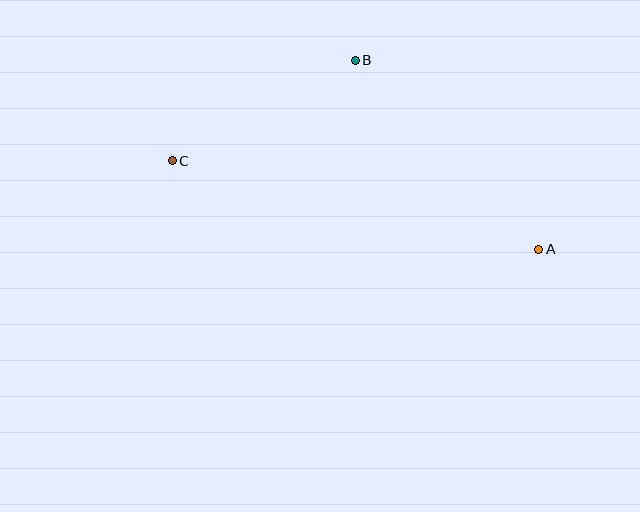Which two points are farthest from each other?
Points A and C are farthest from each other.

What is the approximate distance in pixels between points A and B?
The distance between A and B is approximately 263 pixels.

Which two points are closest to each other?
Points B and C are closest to each other.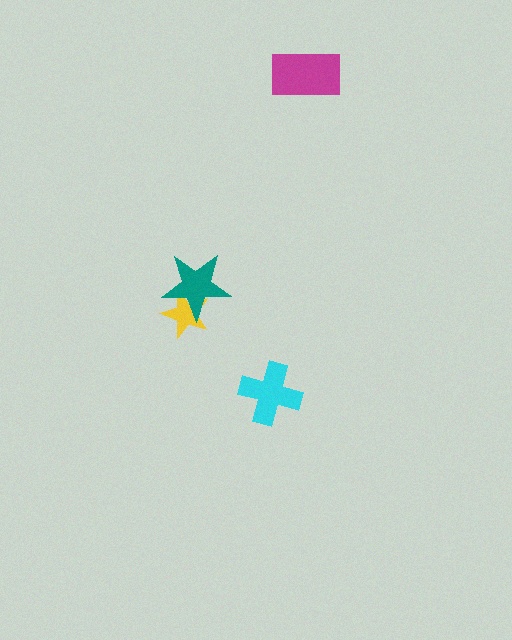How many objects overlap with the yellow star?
1 object overlaps with the yellow star.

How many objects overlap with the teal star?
1 object overlaps with the teal star.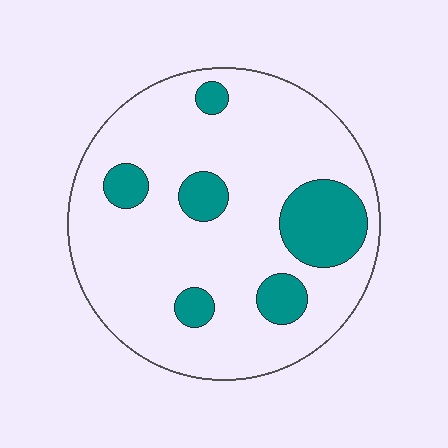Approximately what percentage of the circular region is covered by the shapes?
Approximately 20%.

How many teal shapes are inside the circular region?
6.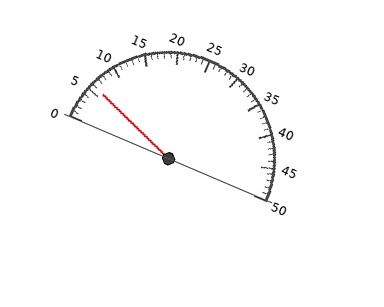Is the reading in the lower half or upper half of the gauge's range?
The reading is in the lower half of the range (0 to 50).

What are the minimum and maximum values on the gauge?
The gauge ranges from 0 to 50.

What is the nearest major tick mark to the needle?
The nearest major tick mark is 5.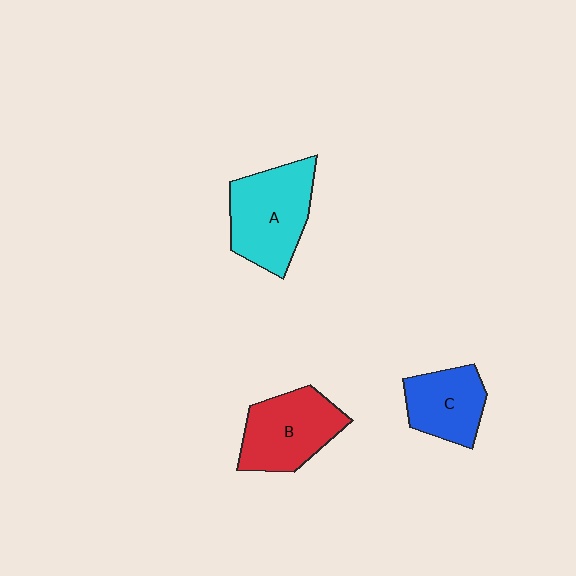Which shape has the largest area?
Shape A (cyan).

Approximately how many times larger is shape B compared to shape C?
Approximately 1.3 times.